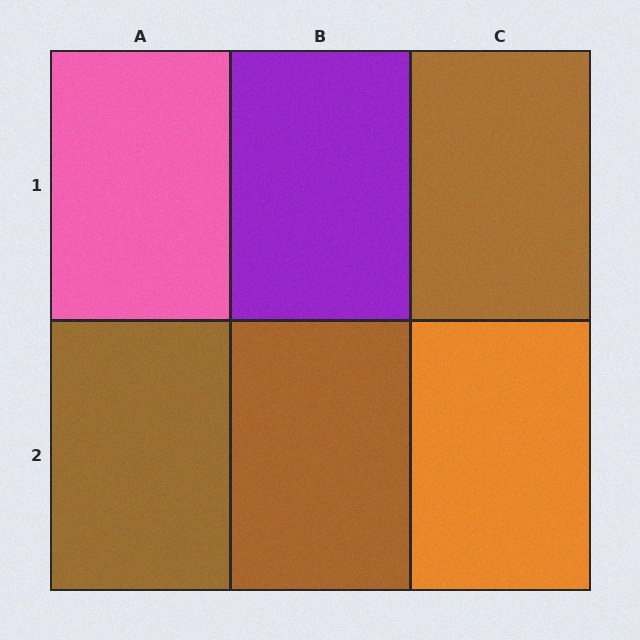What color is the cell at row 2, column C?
Orange.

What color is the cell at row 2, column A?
Brown.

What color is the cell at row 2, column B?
Brown.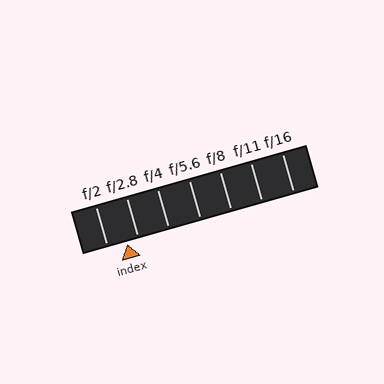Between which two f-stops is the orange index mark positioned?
The index mark is between f/2 and f/2.8.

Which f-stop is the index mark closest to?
The index mark is closest to f/2.8.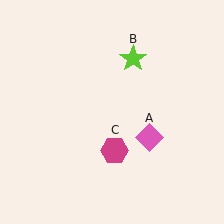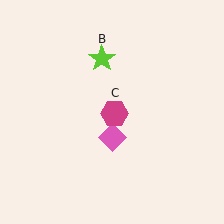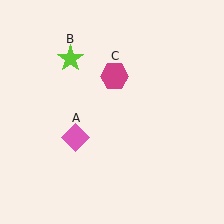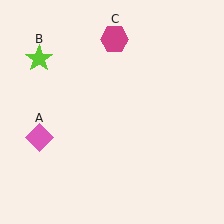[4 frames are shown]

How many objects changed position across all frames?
3 objects changed position: pink diamond (object A), lime star (object B), magenta hexagon (object C).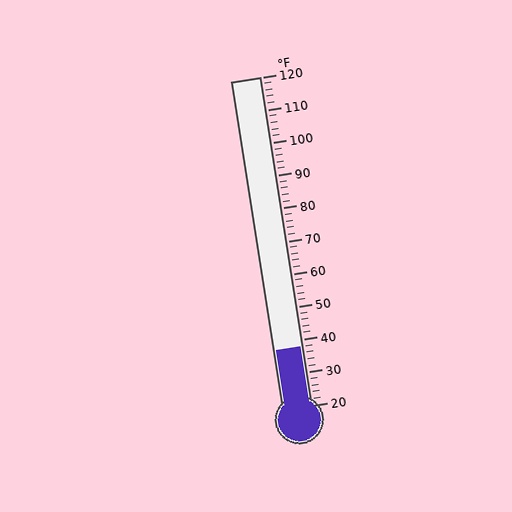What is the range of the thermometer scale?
The thermometer scale ranges from 20°F to 120°F.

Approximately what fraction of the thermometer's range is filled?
The thermometer is filled to approximately 20% of its range.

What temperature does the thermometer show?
The thermometer shows approximately 38°F.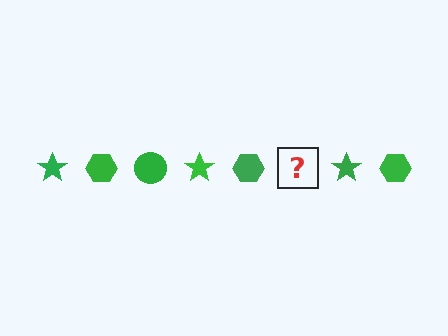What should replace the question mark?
The question mark should be replaced with a green circle.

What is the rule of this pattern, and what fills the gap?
The rule is that the pattern cycles through star, hexagon, circle shapes in green. The gap should be filled with a green circle.